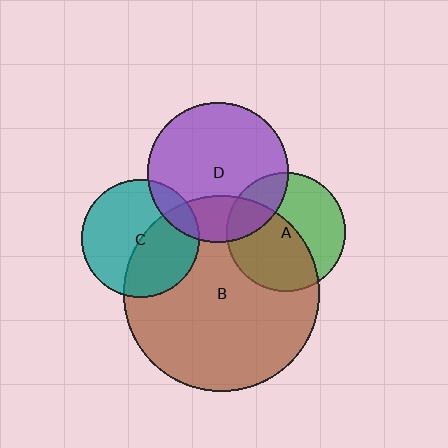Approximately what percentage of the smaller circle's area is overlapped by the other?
Approximately 55%.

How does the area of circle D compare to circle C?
Approximately 1.4 times.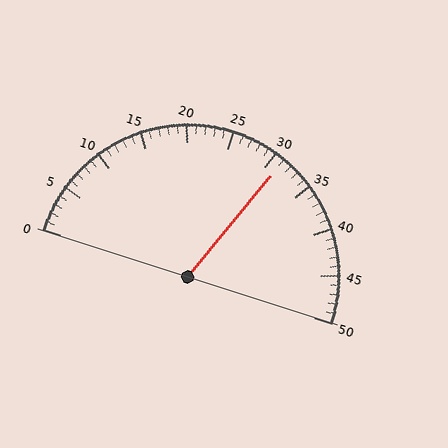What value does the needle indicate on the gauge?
The needle indicates approximately 31.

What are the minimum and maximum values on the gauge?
The gauge ranges from 0 to 50.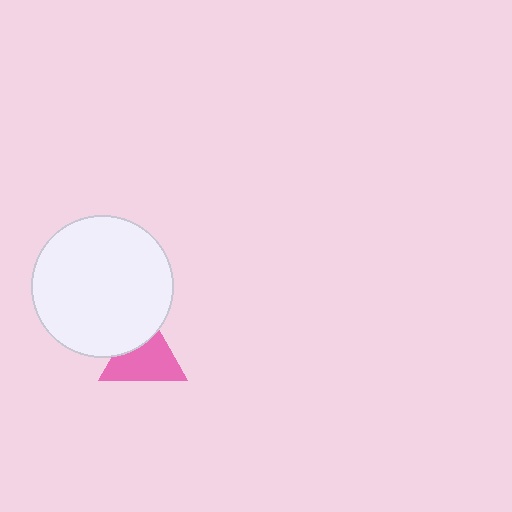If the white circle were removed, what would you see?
You would see the complete pink triangle.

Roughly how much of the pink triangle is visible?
Most of it is visible (roughly 70%).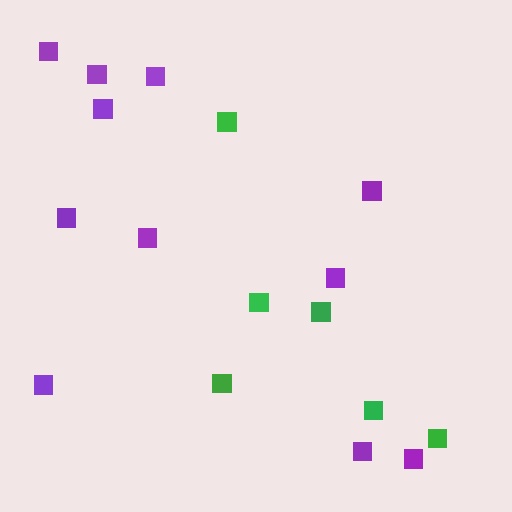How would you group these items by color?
There are 2 groups: one group of green squares (6) and one group of purple squares (11).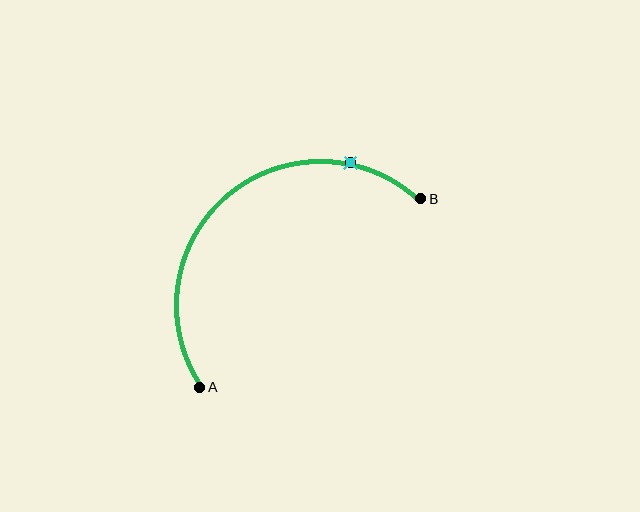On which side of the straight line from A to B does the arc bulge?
The arc bulges above and to the left of the straight line connecting A and B.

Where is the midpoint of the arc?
The arc midpoint is the point on the curve farthest from the straight line joining A and B. It sits above and to the left of that line.